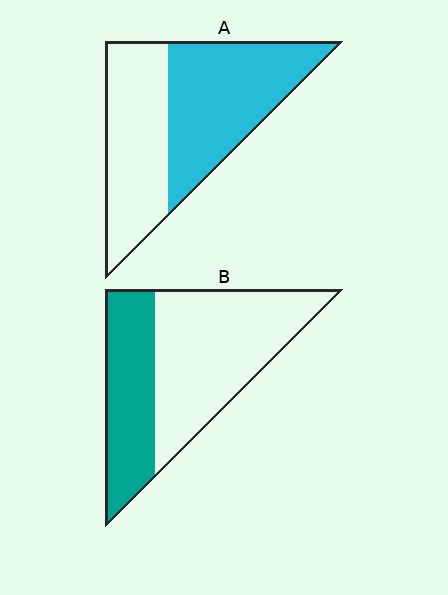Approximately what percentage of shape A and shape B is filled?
A is approximately 55% and B is approximately 40%.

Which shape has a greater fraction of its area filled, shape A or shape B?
Shape A.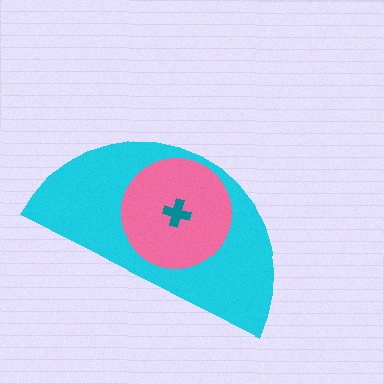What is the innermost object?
The teal cross.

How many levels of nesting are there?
3.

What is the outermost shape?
The cyan semicircle.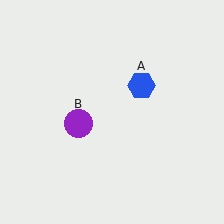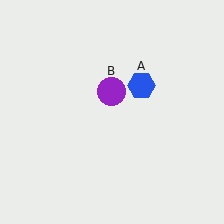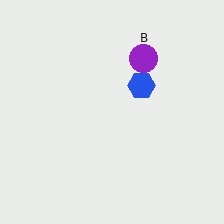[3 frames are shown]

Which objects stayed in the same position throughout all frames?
Blue hexagon (object A) remained stationary.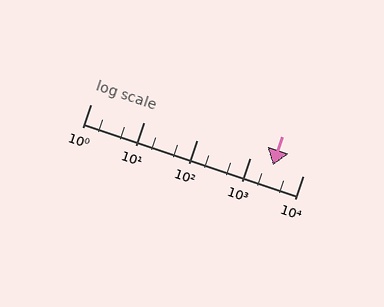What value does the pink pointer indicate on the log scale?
The pointer indicates approximately 2700.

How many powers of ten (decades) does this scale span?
The scale spans 4 decades, from 1 to 10000.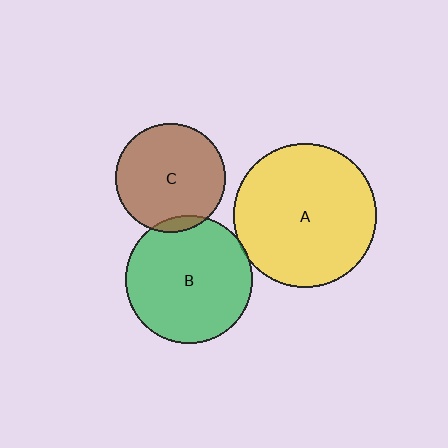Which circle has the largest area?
Circle A (yellow).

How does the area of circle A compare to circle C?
Approximately 1.7 times.